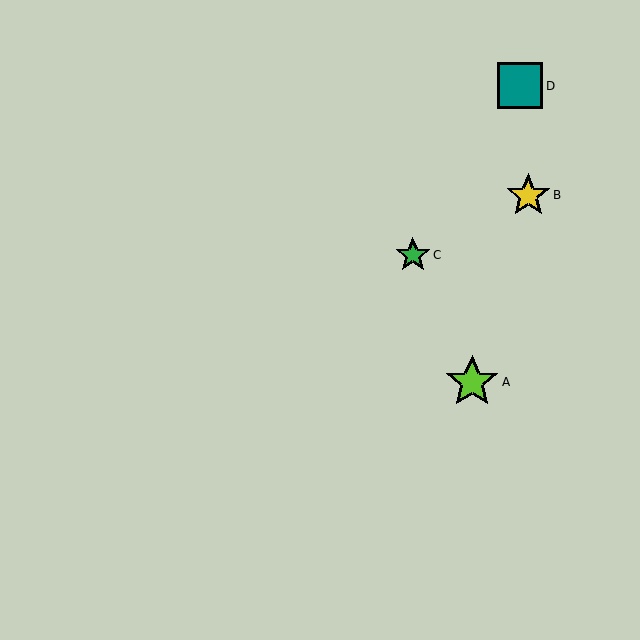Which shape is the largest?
The lime star (labeled A) is the largest.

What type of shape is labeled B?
Shape B is a yellow star.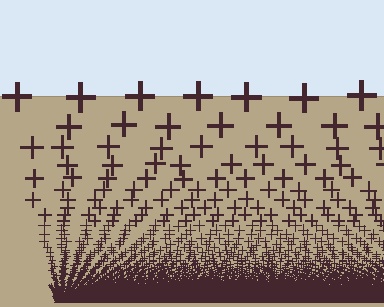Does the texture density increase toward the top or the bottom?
Density increases toward the bottom.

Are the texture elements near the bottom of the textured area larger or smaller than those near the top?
Smaller. The gradient is inverted — elements near the bottom are smaller and denser.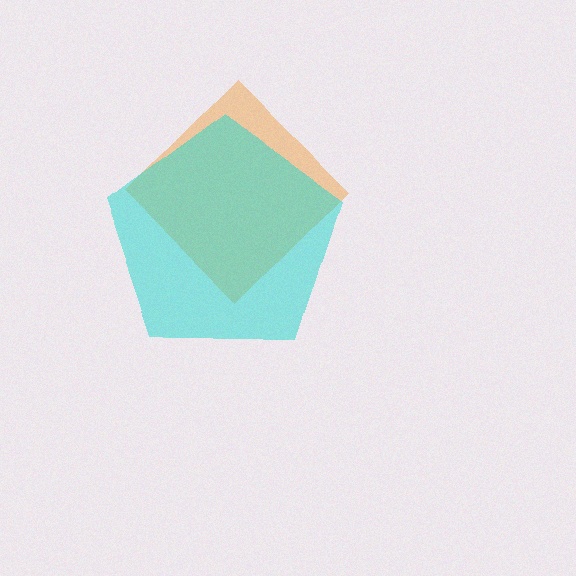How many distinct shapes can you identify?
There are 2 distinct shapes: an orange diamond, a cyan pentagon.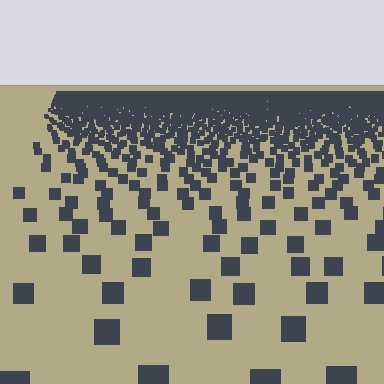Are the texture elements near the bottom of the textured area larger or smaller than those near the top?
Larger. Near the bottom, elements are closer to the viewer and appear at a bigger on-screen size.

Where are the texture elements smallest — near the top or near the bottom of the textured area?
Near the top.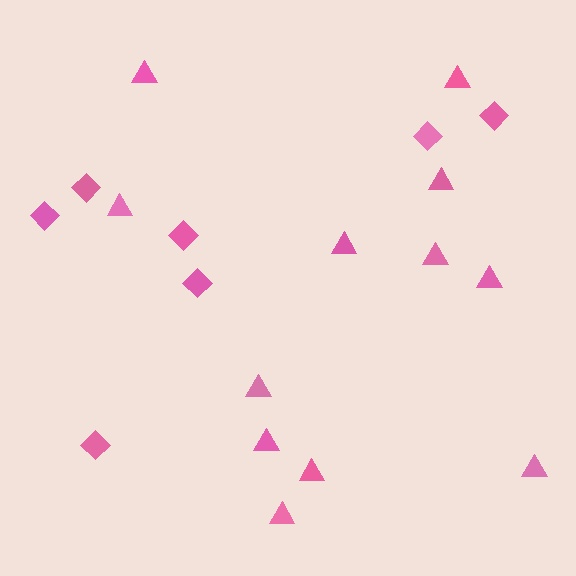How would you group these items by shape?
There are 2 groups: one group of triangles (12) and one group of diamonds (7).